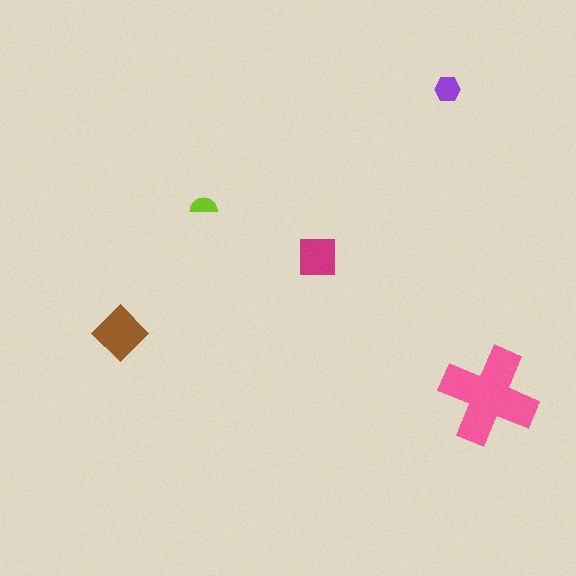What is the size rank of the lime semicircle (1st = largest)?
5th.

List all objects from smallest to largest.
The lime semicircle, the purple hexagon, the magenta square, the brown diamond, the pink cross.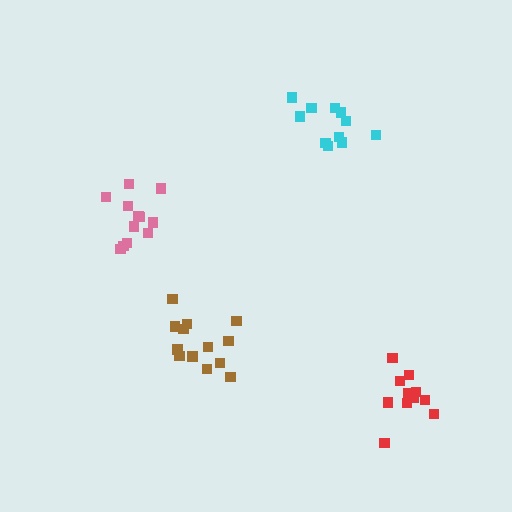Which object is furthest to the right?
The red cluster is rightmost.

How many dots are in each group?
Group 1: 13 dots, Group 2: 11 dots, Group 3: 13 dots, Group 4: 12 dots (49 total).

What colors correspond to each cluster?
The clusters are colored: brown, cyan, red, pink.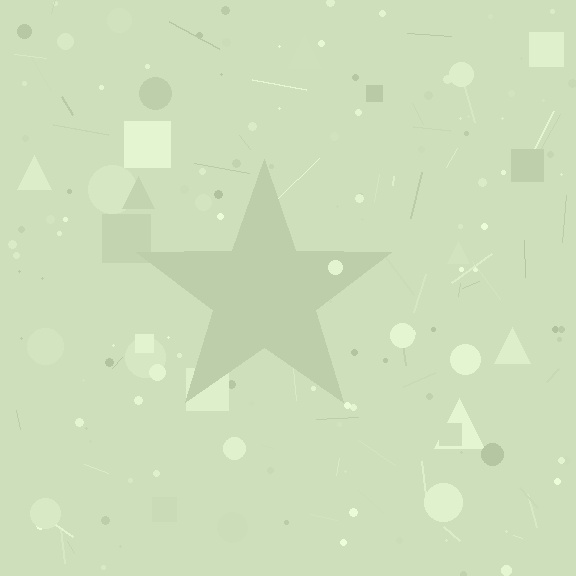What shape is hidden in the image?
A star is hidden in the image.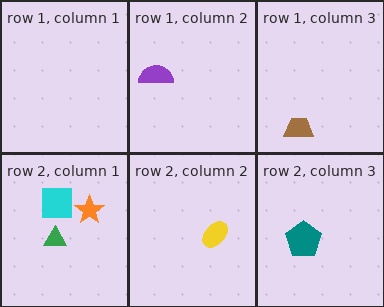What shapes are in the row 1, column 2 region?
The purple semicircle.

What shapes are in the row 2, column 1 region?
The green triangle, the cyan square, the orange star.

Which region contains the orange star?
The row 2, column 1 region.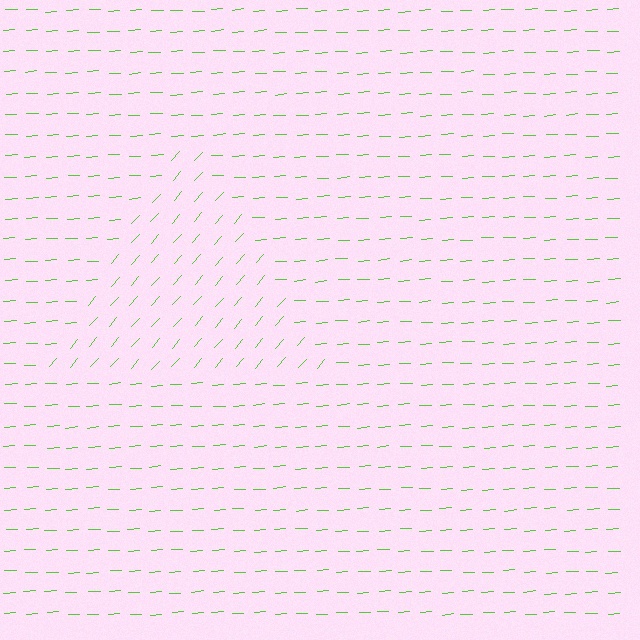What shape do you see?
I see a triangle.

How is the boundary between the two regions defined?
The boundary is defined purely by a change in line orientation (approximately 45 degrees difference). All lines are the same color and thickness.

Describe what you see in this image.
The image is filled with small lime line segments. A triangle region in the image has lines oriented differently from the surrounding lines, creating a visible texture boundary.